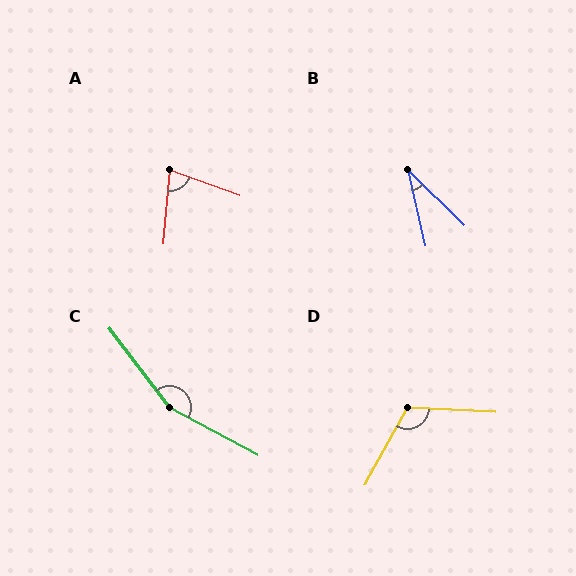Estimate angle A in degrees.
Approximately 75 degrees.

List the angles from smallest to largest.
B (33°), A (75°), D (116°), C (155°).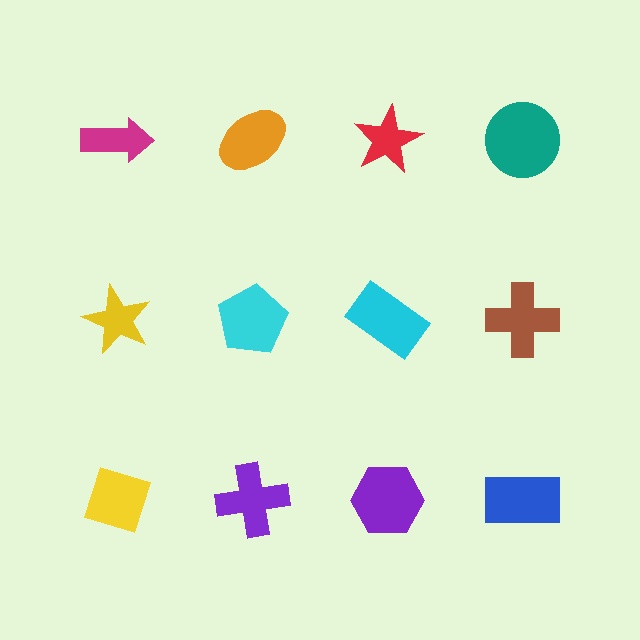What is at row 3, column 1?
A yellow diamond.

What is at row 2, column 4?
A brown cross.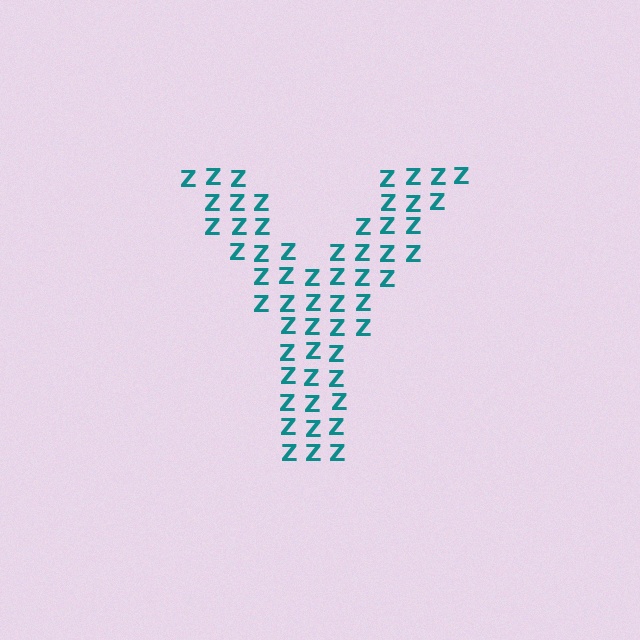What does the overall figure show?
The overall figure shows the letter Y.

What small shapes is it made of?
It is made of small letter Z's.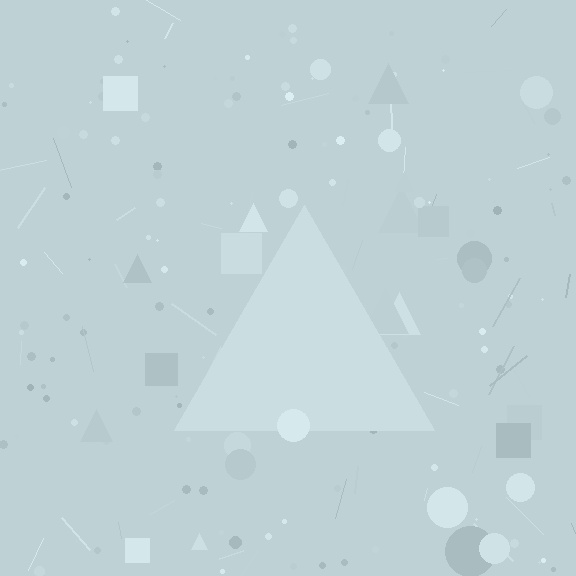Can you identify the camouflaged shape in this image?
The camouflaged shape is a triangle.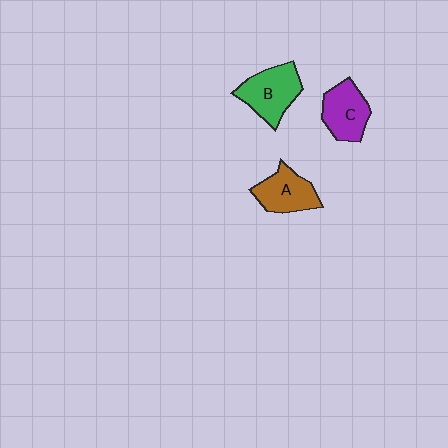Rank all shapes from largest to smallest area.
From largest to smallest: B (green), C (purple), A (brown).